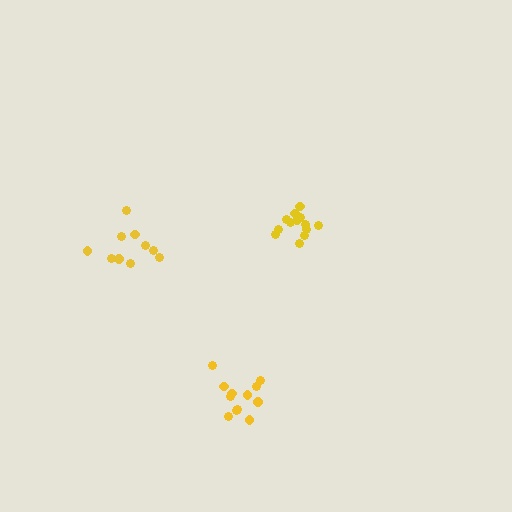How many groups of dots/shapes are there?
There are 3 groups.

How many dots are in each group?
Group 1: 12 dots, Group 2: 13 dots, Group 3: 10 dots (35 total).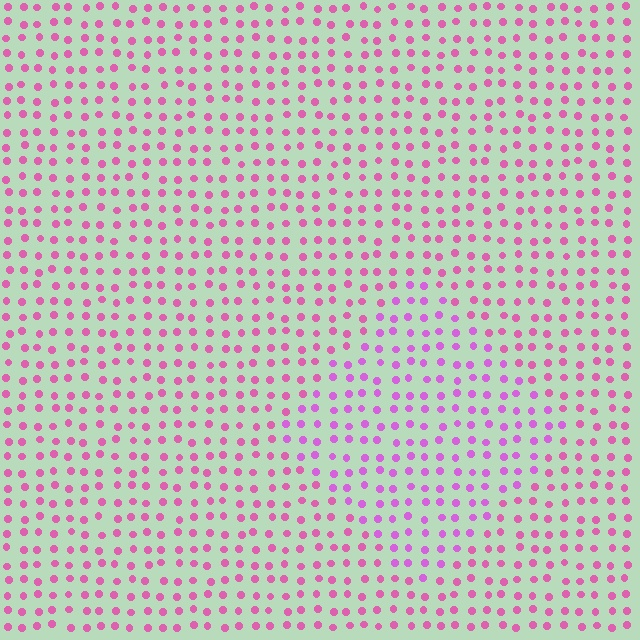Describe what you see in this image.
The image is filled with small pink elements in a uniform arrangement. A diamond-shaped region is visible where the elements are tinted to a slightly different hue, forming a subtle color boundary.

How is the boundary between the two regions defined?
The boundary is defined purely by a slight shift in hue (about 26 degrees). Spacing, size, and orientation are identical on both sides.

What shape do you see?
I see a diamond.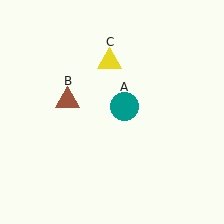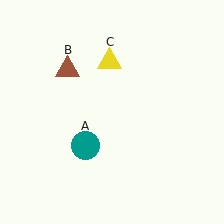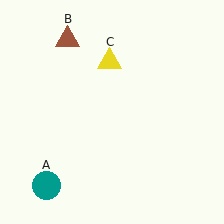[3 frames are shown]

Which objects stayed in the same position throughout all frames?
Yellow triangle (object C) remained stationary.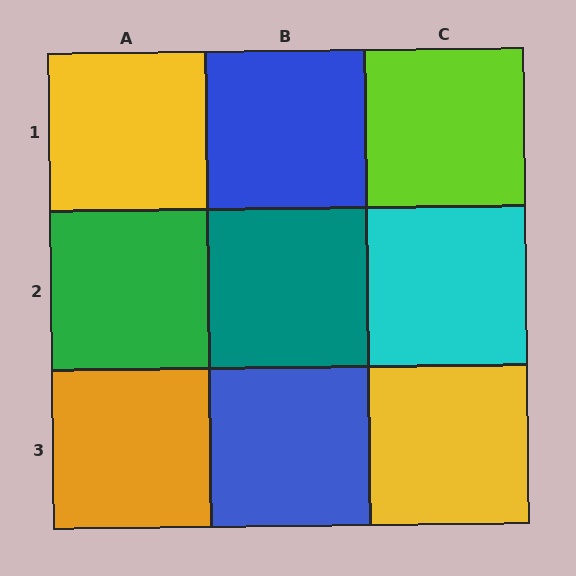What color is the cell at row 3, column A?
Orange.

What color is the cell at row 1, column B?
Blue.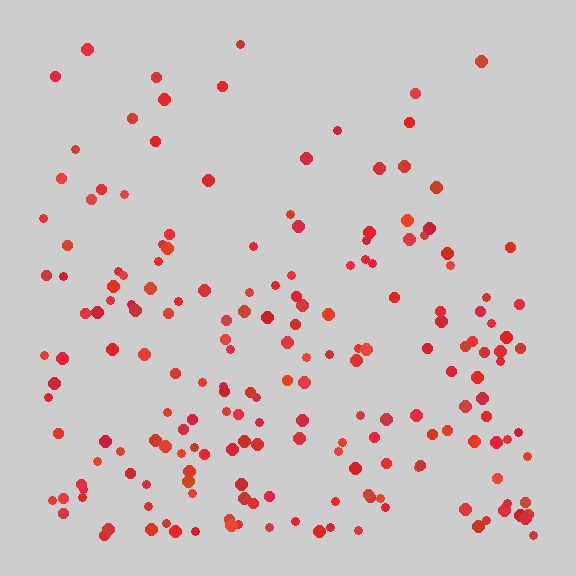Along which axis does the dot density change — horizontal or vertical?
Vertical.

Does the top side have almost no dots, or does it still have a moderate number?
Still a moderate number, just noticeably fewer than the bottom.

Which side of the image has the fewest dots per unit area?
The top.